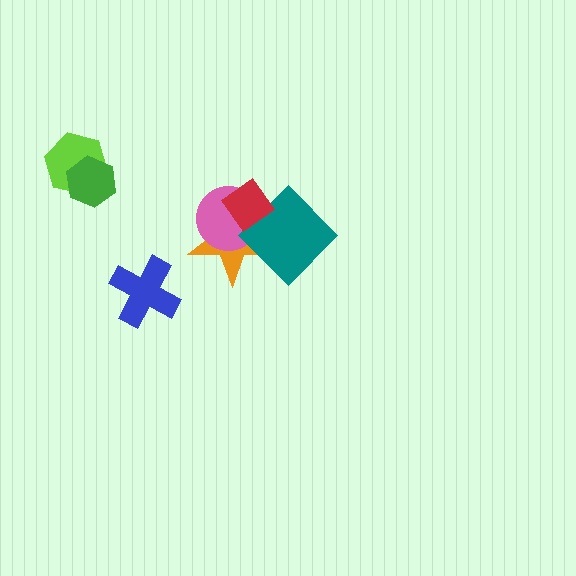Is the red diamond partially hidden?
No, no other shape covers it.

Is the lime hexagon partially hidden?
Yes, it is partially covered by another shape.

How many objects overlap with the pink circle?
3 objects overlap with the pink circle.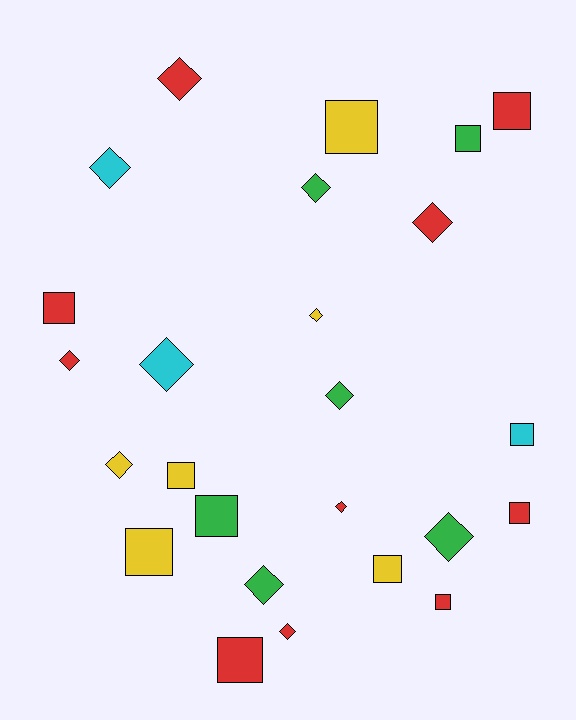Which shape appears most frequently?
Diamond, with 13 objects.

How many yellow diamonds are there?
There are 2 yellow diamonds.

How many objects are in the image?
There are 25 objects.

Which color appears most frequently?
Red, with 10 objects.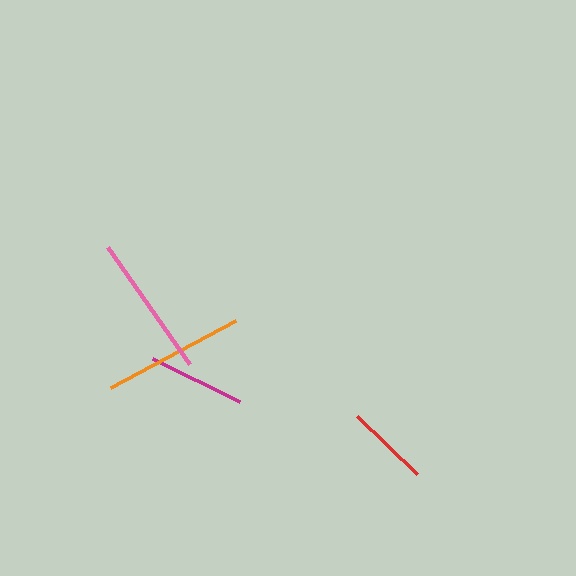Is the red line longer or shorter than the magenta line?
The magenta line is longer than the red line.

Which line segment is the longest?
The pink line is the longest at approximately 143 pixels.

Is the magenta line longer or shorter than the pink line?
The pink line is longer than the magenta line.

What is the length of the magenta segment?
The magenta segment is approximately 97 pixels long.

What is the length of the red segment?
The red segment is approximately 84 pixels long.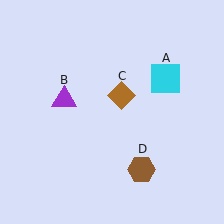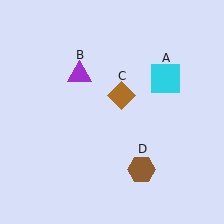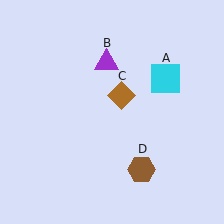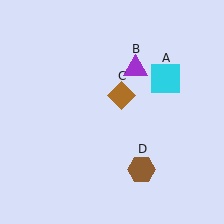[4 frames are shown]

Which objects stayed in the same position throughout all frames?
Cyan square (object A) and brown diamond (object C) and brown hexagon (object D) remained stationary.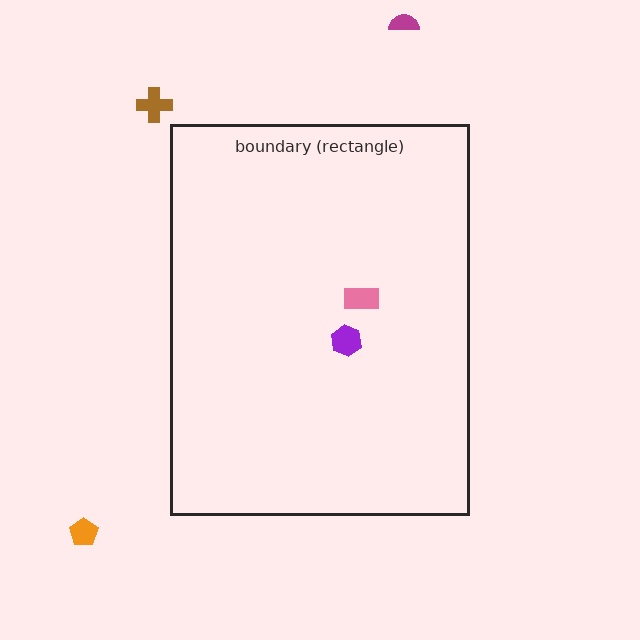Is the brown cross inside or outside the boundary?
Outside.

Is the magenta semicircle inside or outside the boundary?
Outside.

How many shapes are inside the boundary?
2 inside, 3 outside.